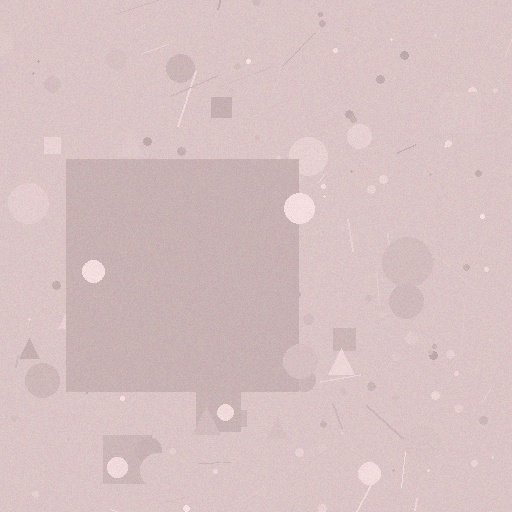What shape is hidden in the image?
A square is hidden in the image.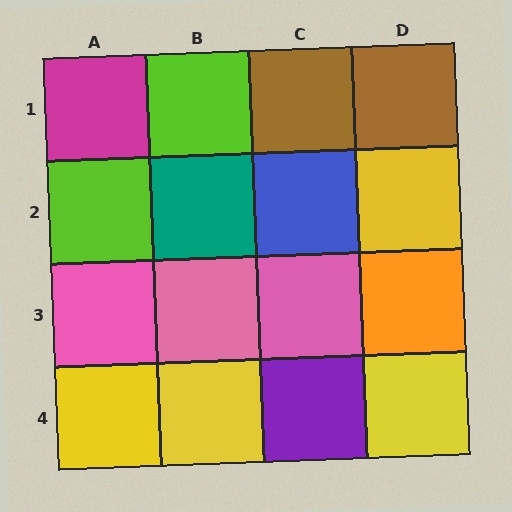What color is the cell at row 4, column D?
Yellow.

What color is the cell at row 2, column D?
Yellow.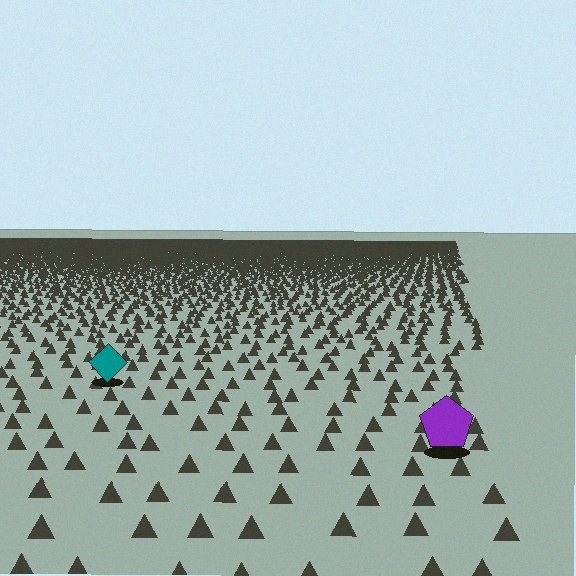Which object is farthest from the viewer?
The teal diamond is farthest from the viewer. It appears smaller and the ground texture around it is denser.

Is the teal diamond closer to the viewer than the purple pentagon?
No. The purple pentagon is closer — you can tell from the texture gradient: the ground texture is coarser near it.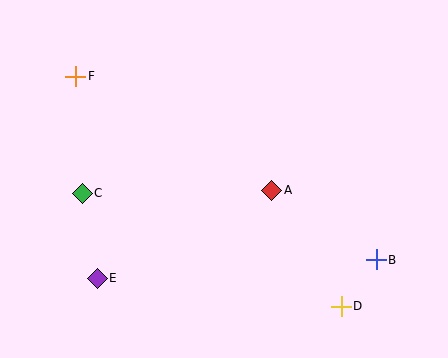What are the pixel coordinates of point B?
Point B is at (376, 260).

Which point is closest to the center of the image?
Point A at (272, 190) is closest to the center.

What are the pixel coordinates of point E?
Point E is at (97, 278).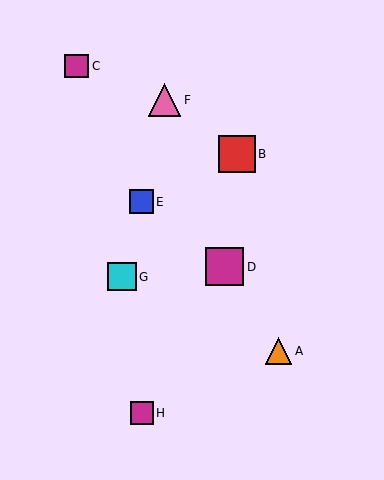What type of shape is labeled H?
Shape H is a magenta square.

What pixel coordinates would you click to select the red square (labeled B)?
Click at (237, 154) to select the red square B.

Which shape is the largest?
The magenta square (labeled D) is the largest.